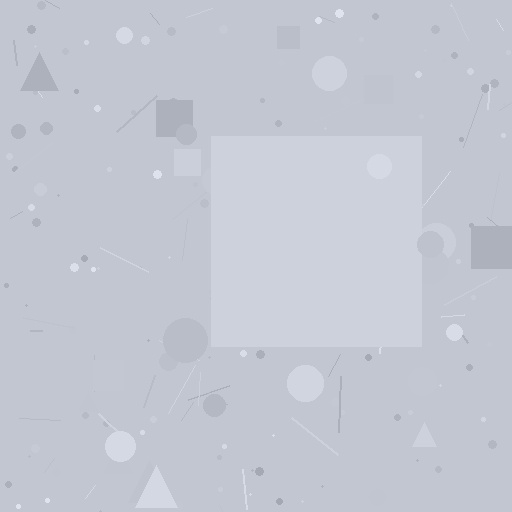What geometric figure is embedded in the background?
A square is embedded in the background.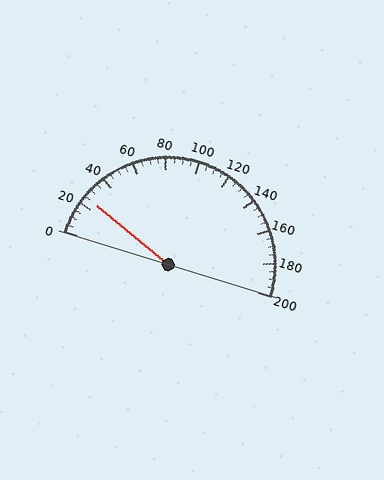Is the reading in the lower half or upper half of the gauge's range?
The reading is in the lower half of the range (0 to 200).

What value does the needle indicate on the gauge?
The needle indicates approximately 25.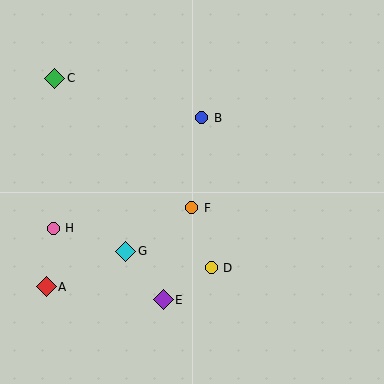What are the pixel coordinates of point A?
Point A is at (46, 287).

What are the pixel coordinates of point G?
Point G is at (126, 251).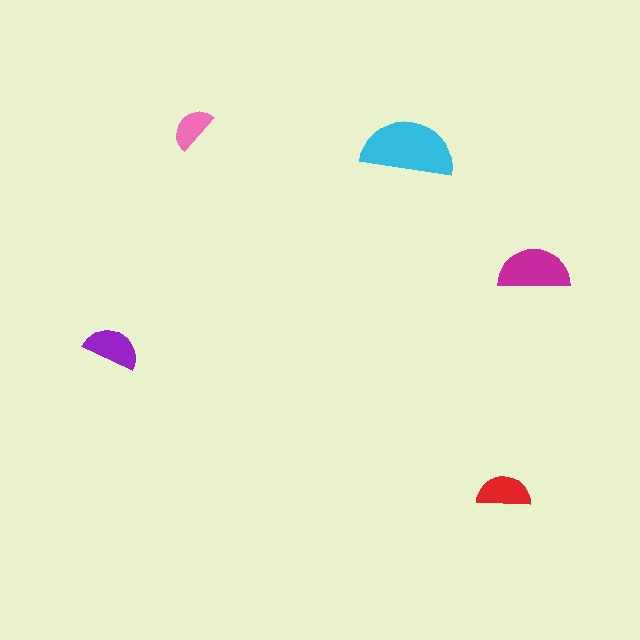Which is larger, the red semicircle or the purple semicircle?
The purple one.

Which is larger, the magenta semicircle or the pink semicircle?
The magenta one.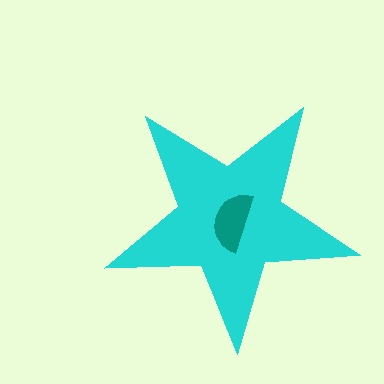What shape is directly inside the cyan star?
The teal semicircle.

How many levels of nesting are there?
2.